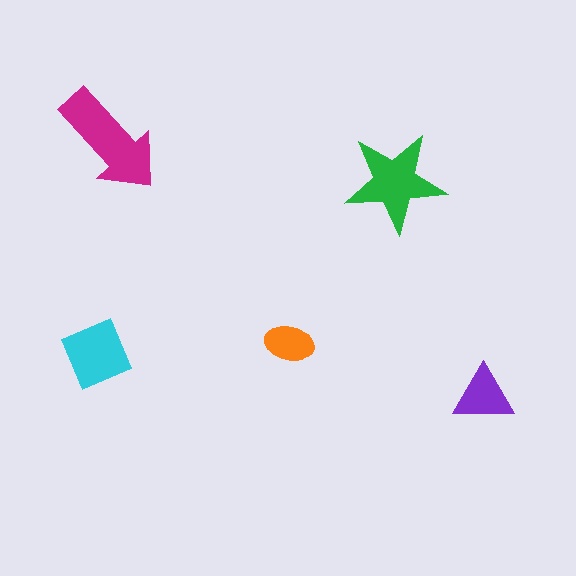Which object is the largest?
The magenta arrow.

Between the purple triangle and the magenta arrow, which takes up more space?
The magenta arrow.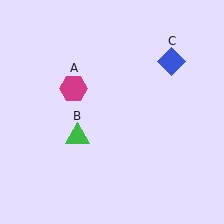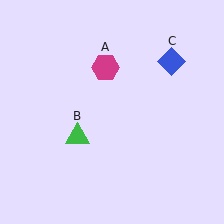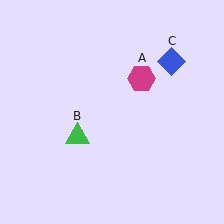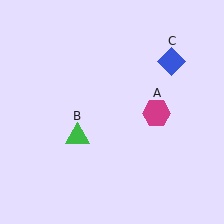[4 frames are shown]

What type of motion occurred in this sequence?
The magenta hexagon (object A) rotated clockwise around the center of the scene.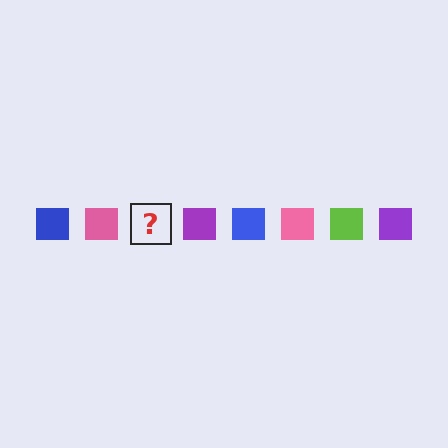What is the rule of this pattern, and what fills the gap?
The rule is that the pattern cycles through blue, pink, lime, purple squares. The gap should be filled with a lime square.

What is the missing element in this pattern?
The missing element is a lime square.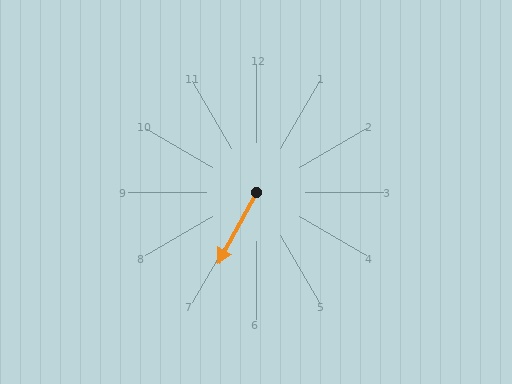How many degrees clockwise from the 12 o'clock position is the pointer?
Approximately 208 degrees.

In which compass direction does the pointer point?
Southwest.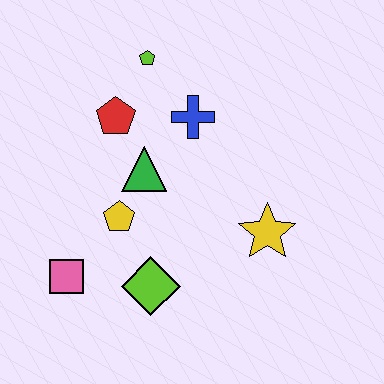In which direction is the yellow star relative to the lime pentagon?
The yellow star is below the lime pentagon.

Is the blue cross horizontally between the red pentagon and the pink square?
No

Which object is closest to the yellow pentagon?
The green triangle is closest to the yellow pentagon.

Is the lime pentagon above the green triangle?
Yes